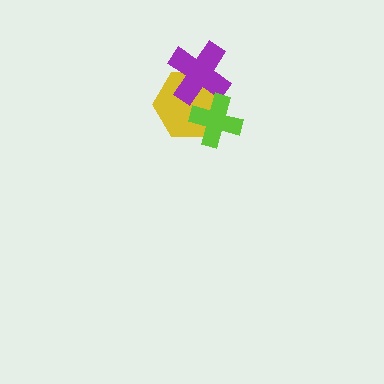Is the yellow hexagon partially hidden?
Yes, it is partially covered by another shape.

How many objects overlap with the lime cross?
2 objects overlap with the lime cross.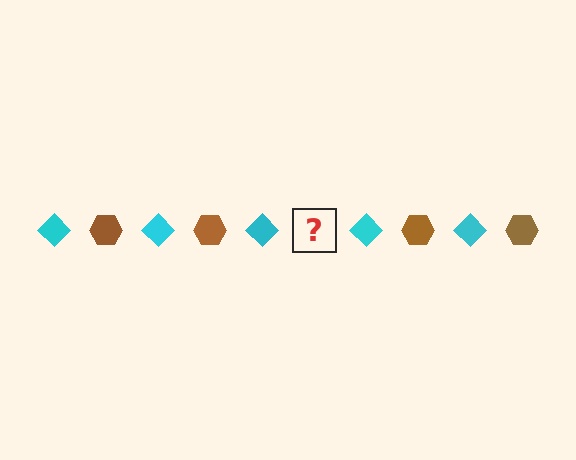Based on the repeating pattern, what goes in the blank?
The blank should be a brown hexagon.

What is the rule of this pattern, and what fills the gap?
The rule is that the pattern alternates between cyan diamond and brown hexagon. The gap should be filled with a brown hexagon.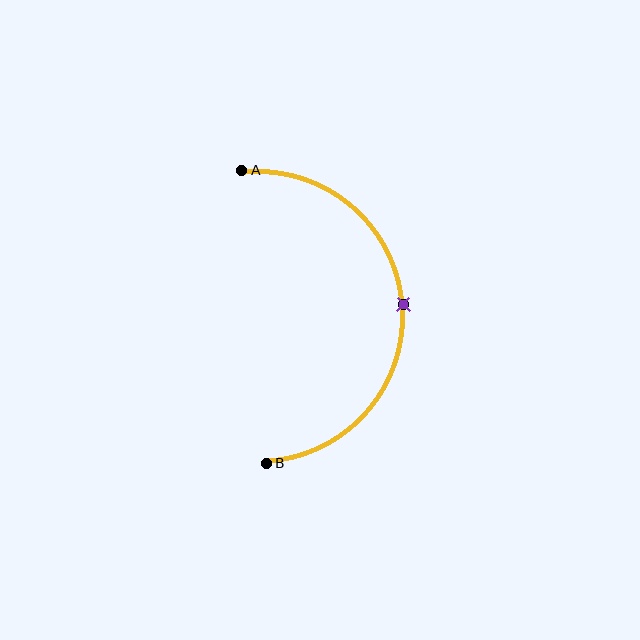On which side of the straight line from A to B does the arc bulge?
The arc bulges to the right of the straight line connecting A and B.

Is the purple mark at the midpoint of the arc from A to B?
Yes. The purple mark lies on the arc at equal arc-length from both A and B — it is the arc midpoint.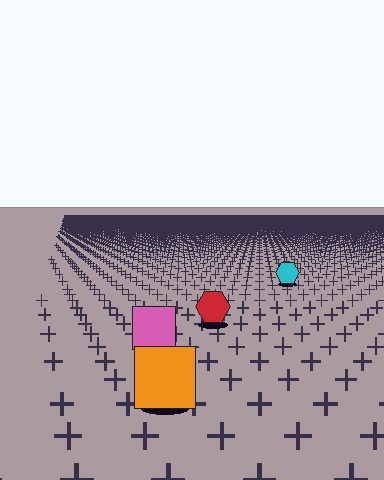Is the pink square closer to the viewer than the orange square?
No. The orange square is closer — you can tell from the texture gradient: the ground texture is coarser near it.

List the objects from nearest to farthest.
From nearest to farthest: the orange square, the pink square, the red hexagon, the cyan hexagon.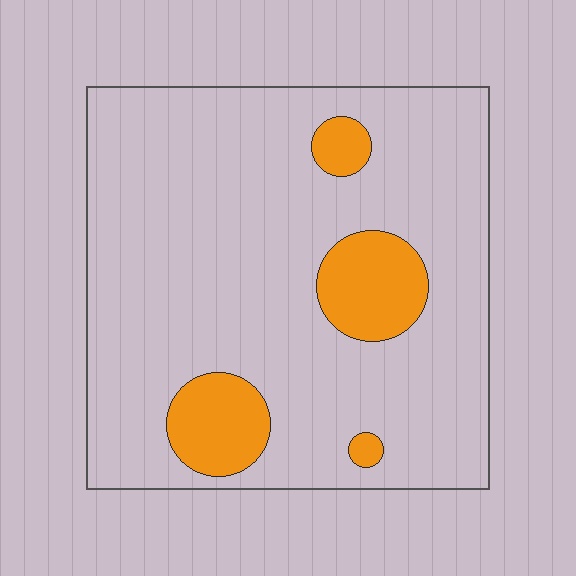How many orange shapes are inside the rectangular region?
4.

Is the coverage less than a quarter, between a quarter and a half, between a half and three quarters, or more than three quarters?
Less than a quarter.